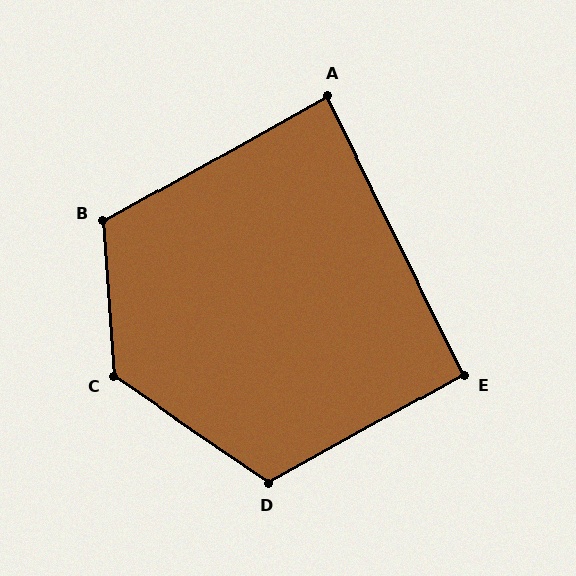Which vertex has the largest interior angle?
C, at approximately 128 degrees.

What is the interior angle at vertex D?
Approximately 117 degrees (obtuse).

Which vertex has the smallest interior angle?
A, at approximately 87 degrees.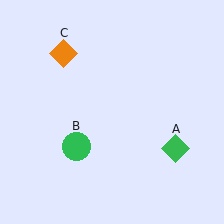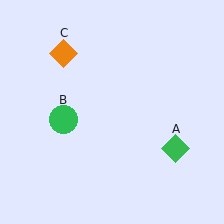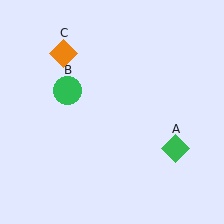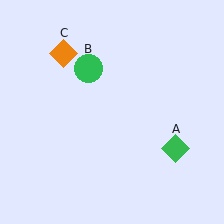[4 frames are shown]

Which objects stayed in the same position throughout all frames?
Green diamond (object A) and orange diamond (object C) remained stationary.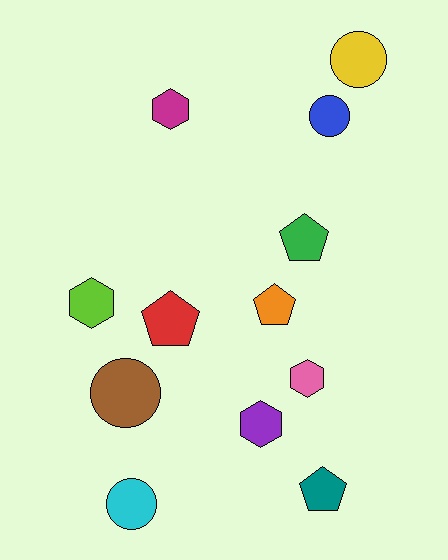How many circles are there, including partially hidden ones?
There are 4 circles.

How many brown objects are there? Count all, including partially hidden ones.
There is 1 brown object.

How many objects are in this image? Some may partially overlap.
There are 12 objects.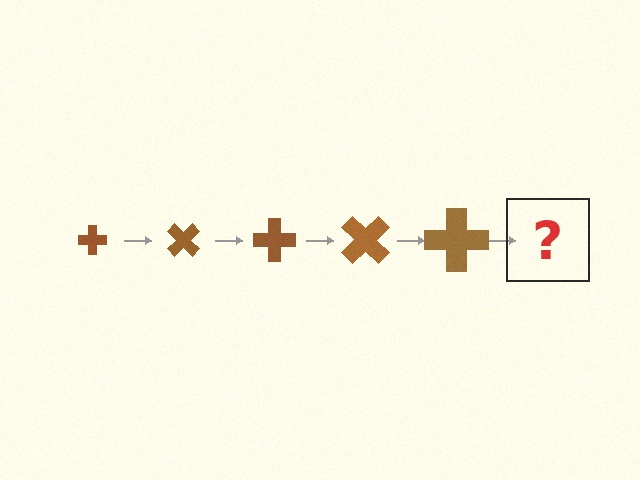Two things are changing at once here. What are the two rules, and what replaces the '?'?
The two rules are that the cross grows larger each step and it rotates 45 degrees each step. The '?' should be a cross, larger than the previous one and rotated 225 degrees from the start.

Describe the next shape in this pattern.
It should be a cross, larger than the previous one and rotated 225 degrees from the start.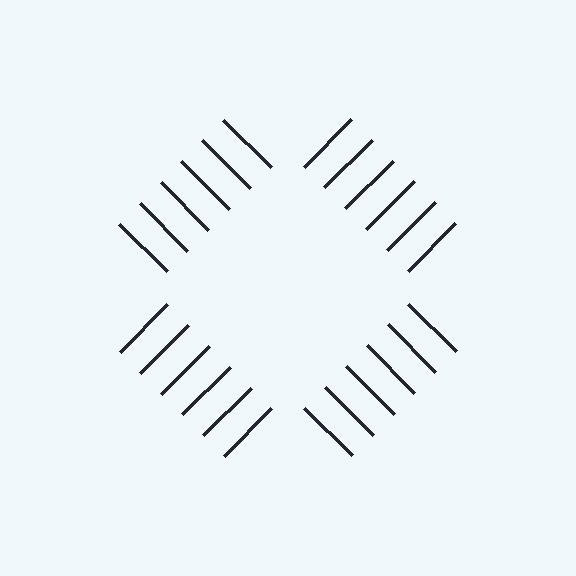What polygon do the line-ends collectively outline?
An illusory square — the line segments terminate on its edges but no continuous stroke is drawn.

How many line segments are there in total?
24 — 6 along each of the 4 edges.